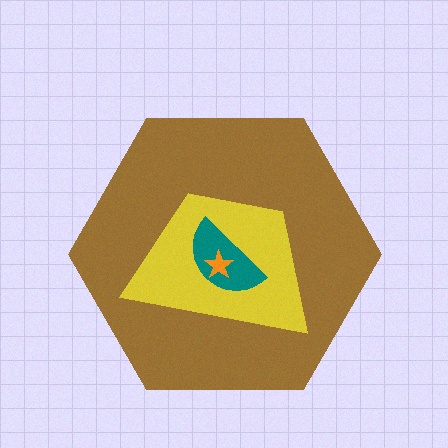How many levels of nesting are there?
4.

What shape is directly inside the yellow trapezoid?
The teal semicircle.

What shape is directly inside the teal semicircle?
The orange star.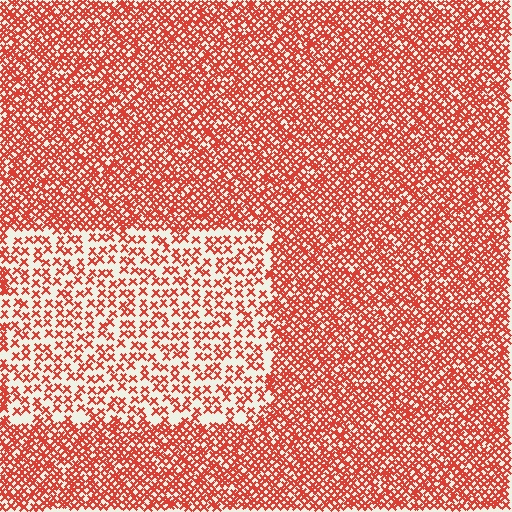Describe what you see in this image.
The image contains small red elements arranged at two different densities. A rectangle-shaped region is visible where the elements are less densely packed than the surrounding area.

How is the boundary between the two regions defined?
The boundary is defined by a change in element density (approximately 2.2x ratio). All elements are the same color, size, and shape.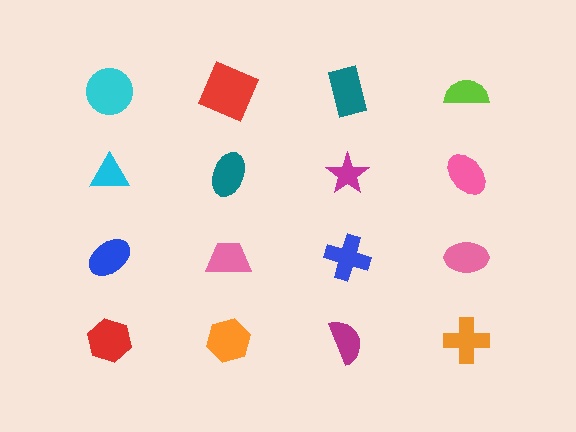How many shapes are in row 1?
4 shapes.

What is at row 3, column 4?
A pink ellipse.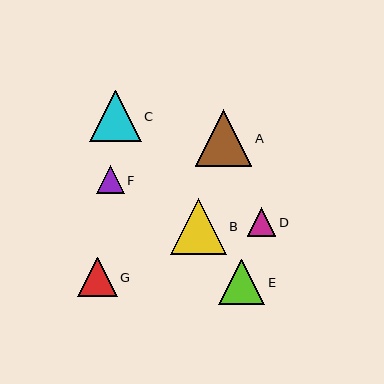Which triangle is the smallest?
Triangle F is the smallest with a size of approximately 28 pixels.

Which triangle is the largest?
Triangle A is the largest with a size of approximately 56 pixels.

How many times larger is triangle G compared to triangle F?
Triangle G is approximately 1.4 times the size of triangle F.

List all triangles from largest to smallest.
From largest to smallest: A, B, C, E, G, D, F.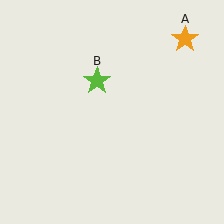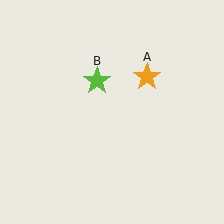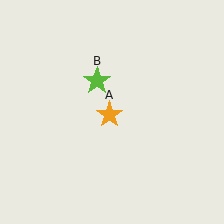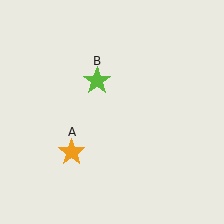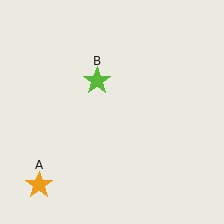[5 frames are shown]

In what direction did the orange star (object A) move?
The orange star (object A) moved down and to the left.